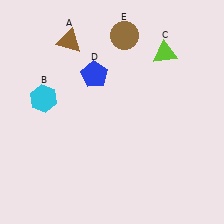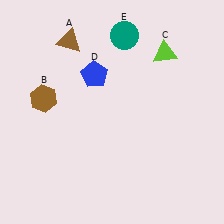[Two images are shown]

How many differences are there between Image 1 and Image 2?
There are 2 differences between the two images.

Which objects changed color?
B changed from cyan to brown. E changed from brown to teal.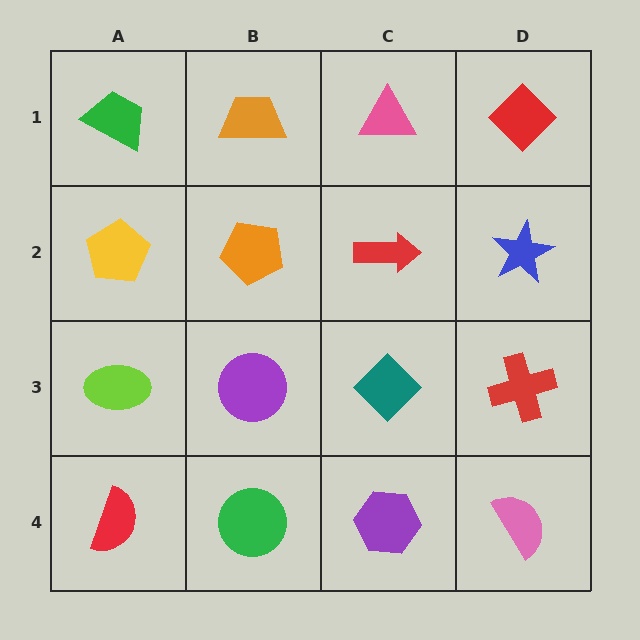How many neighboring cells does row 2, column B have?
4.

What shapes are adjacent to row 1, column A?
A yellow pentagon (row 2, column A), an orange trapezoid (row 1, column B).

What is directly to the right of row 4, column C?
A pink semicircle.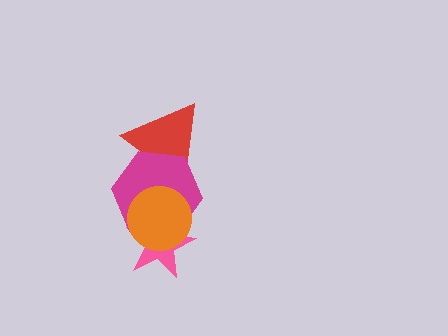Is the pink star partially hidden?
Yes, it is partially covered by another shape.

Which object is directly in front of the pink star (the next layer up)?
The magenta hexagon is directly in front of the pink star.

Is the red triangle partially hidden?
Yes, it is partially covered by another shape.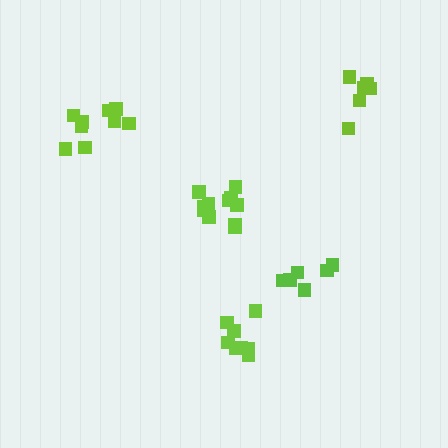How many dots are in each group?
Group 1: 12 dots, Group 2: 6 dots, Group 3: 9 dots, Group 4: 8 dots, Group 5: 6 dots (41 total).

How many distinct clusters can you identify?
There are 5 distinct clusters.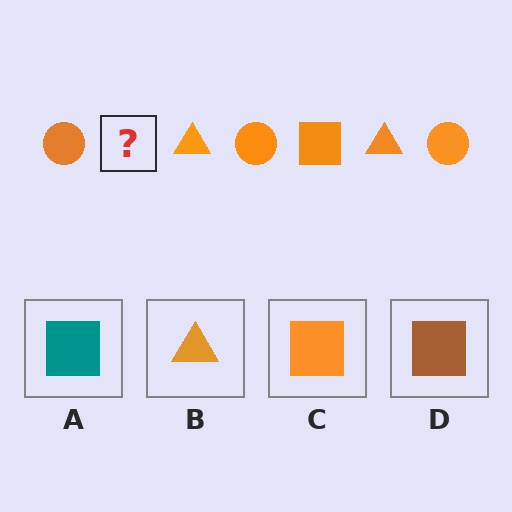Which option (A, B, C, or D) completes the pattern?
C.